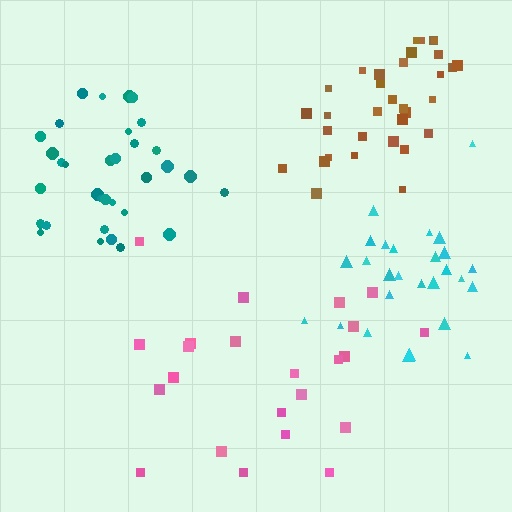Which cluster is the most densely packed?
Brown.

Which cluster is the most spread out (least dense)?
Pink.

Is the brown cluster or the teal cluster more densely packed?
Brown.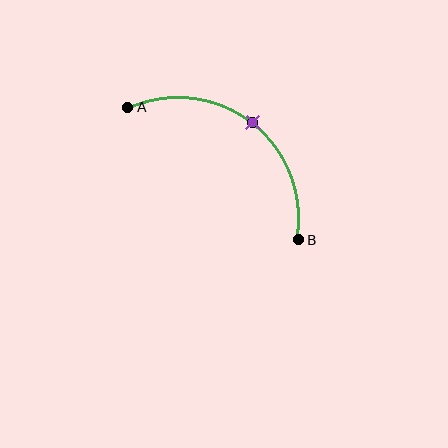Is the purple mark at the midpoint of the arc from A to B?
Yes. The purple mark lies on the arc at equal arc-length from both A and B — it is the arc midpoint.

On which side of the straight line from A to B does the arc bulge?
The arc bulges above and to the right of the straight line connecting A and B.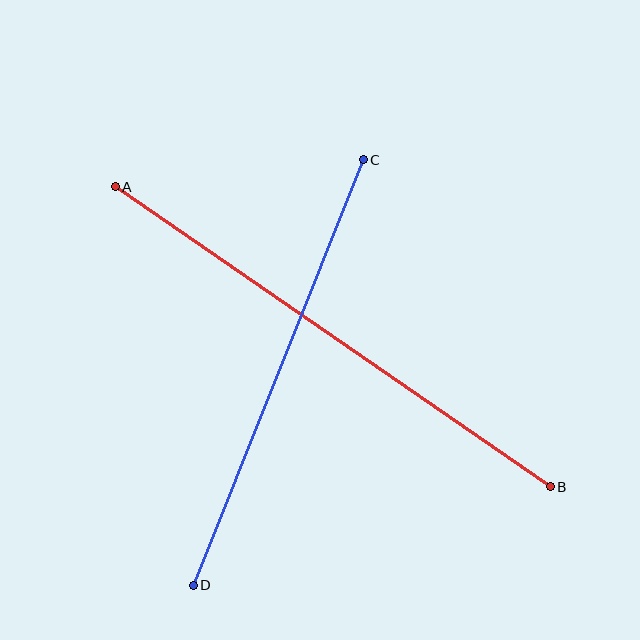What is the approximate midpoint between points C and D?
The midpoint is at approximately (278, 373) pixels.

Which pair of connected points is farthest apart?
Points A and B are farthest apart.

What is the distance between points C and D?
The distance is approximately 458 pixels.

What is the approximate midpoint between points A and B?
The midpoint is at approximately (333, 337) pixels.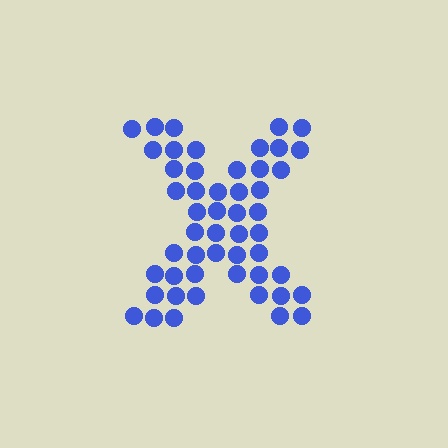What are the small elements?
The small elements are circles.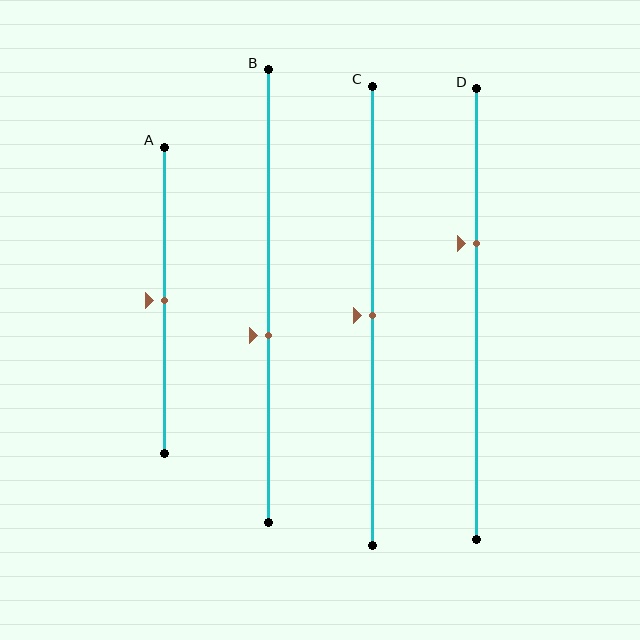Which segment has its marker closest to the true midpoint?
Segment A has its marker closest to the true midpoint.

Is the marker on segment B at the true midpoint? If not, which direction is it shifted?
No, the marker on segment B is shifted downward by about 9% of the segment length.